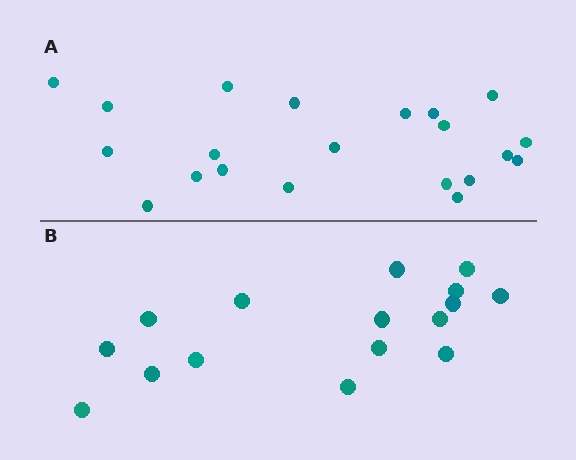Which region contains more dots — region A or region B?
Region A (the top region) has more dots.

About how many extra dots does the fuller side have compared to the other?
Region A has about 5 more dots than region B.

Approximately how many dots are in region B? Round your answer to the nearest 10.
About 20 dots. (The exact count is 16, which rounds to 20.)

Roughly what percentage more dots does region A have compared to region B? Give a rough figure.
About 30% more.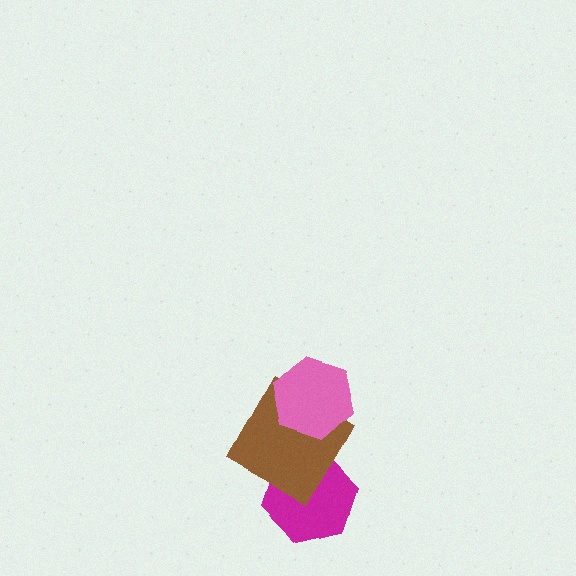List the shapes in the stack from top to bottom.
From top to bottom: the pink hexagon, the brown square, the magenta hexagon.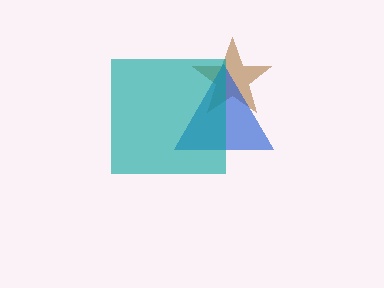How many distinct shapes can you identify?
There are 3 distinct shapes: a brown star, a blue triangle, a teal square.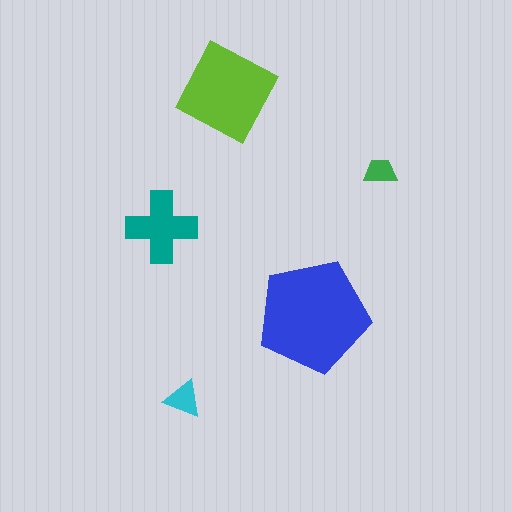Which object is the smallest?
The green trapezoid.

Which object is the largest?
The blue pentagon.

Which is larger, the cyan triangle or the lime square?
The lime square.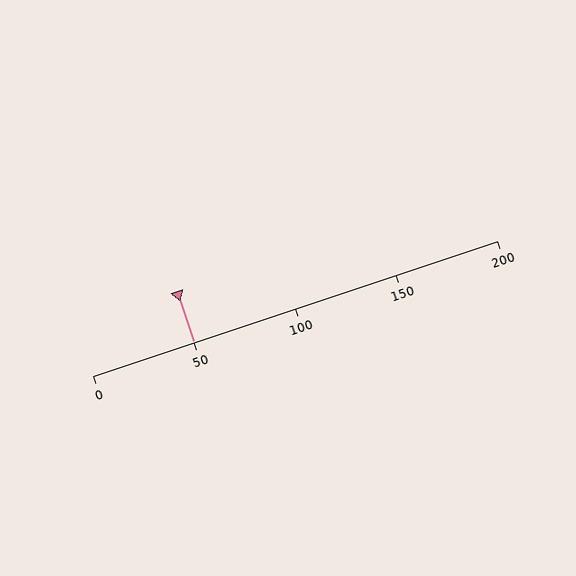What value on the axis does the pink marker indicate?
The marker indicates approximately 50.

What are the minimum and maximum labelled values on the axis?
The axis runs from 0 to 200.